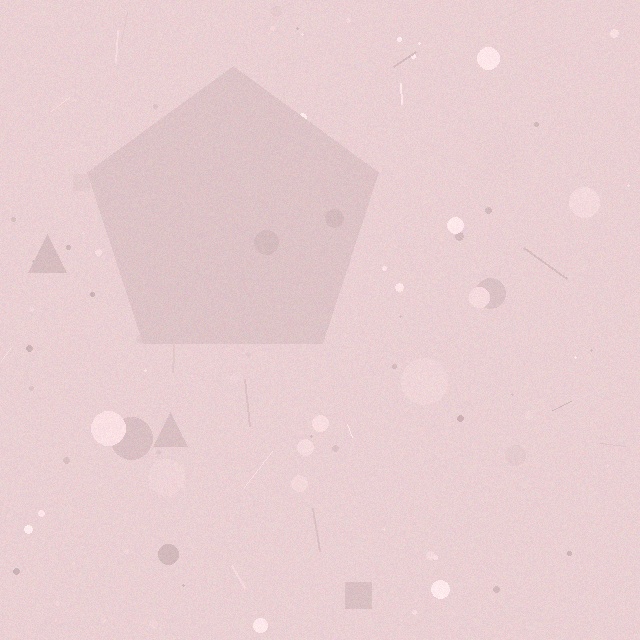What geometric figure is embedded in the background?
A pentagon is embedded in the background.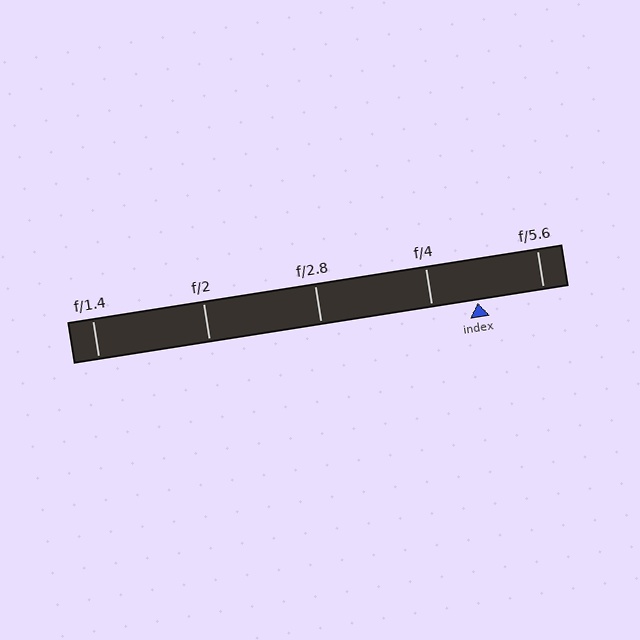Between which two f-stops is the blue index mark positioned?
The index mark is between f/4 and f/5.6.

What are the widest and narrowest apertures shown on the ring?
The widest aperture shown is f/1.4 and the narrowest is f/5.6.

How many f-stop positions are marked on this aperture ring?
There are 5 f-stop positions marked.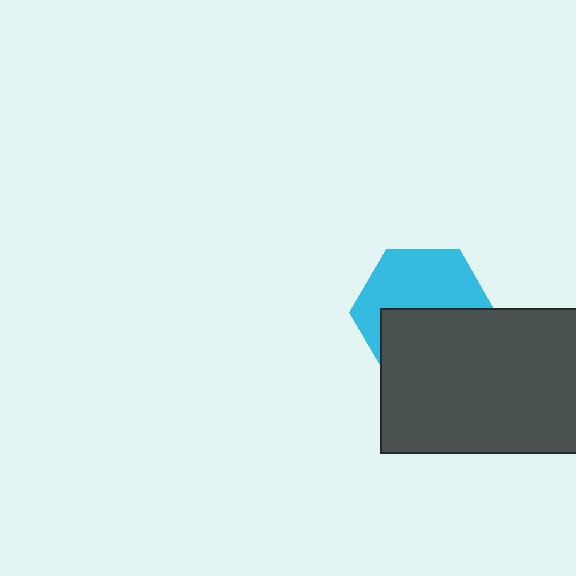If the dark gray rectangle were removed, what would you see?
You would see the complete cyan hexagon.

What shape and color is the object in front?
The object in front is a dark gray rectangle.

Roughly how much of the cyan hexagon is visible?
About half of it is visible (roughly 52%).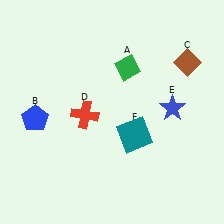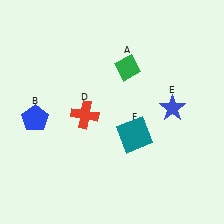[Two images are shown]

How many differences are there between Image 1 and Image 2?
There is 1 difference between the two images.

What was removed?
The brown diamond (C) was removed in Image 2.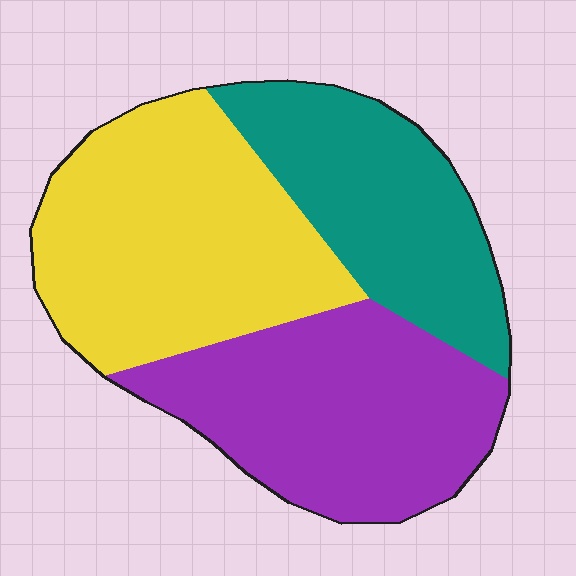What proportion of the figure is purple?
Purple takes up between a quarter and a half of the figure.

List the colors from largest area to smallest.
From largest to smallest: yellow, purple, teal.